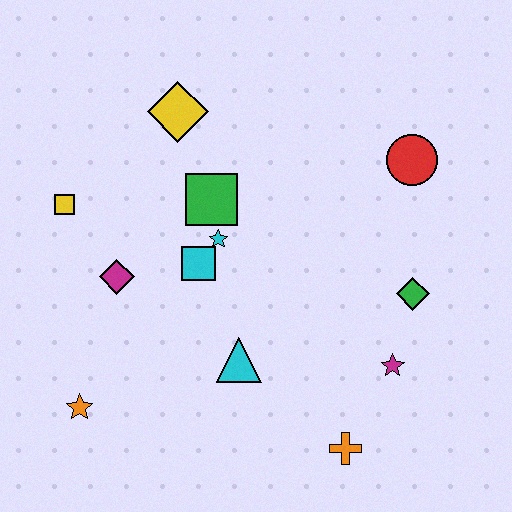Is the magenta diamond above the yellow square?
No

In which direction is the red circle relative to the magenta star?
The red circle is above the magenta star.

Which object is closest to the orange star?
The magenta diamond is closest to the orange star.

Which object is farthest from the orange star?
The red circle is farthest from the orange star.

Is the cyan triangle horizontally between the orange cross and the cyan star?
Yes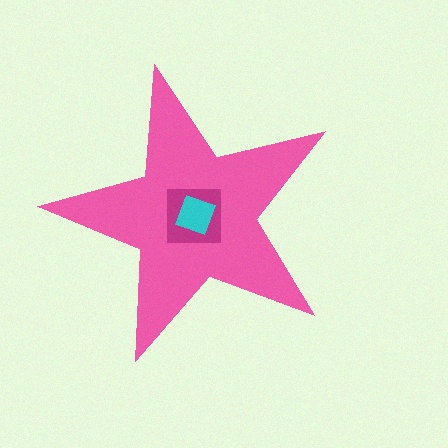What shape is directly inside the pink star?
The magenta square.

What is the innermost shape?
The cyan diamond.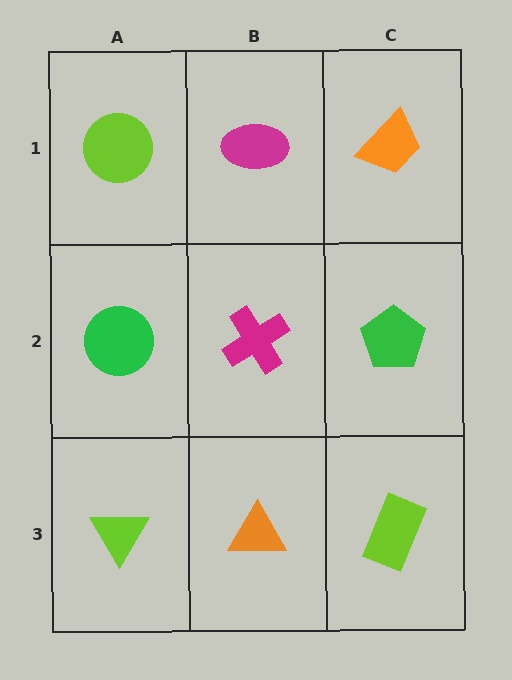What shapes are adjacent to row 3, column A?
A green circle (row 2, column A), an orange triangle (row 3, column B).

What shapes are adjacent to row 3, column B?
A magenta cross (row 2, column B), a lime triangle (row 3, column A), a lime rectangle (row 3, column C).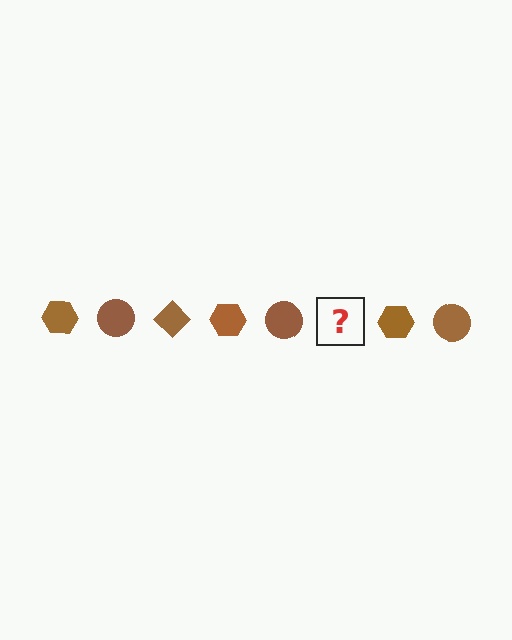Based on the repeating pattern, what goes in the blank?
The blank should be a brown diamond.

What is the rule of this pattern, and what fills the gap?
The rule is that the pattern cycles through hexagon, circle, diamond shapes in brown. The gap should be filled with a brown diamond.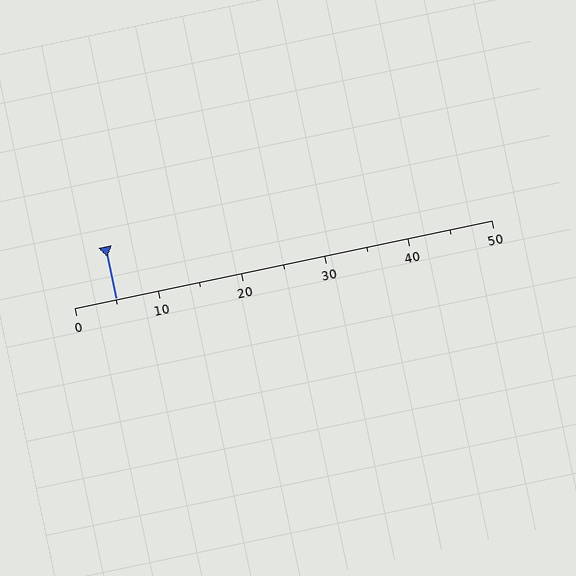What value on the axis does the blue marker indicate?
The marker indicates approximately 5.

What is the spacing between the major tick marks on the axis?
The major ticks are spaced 10 apart.